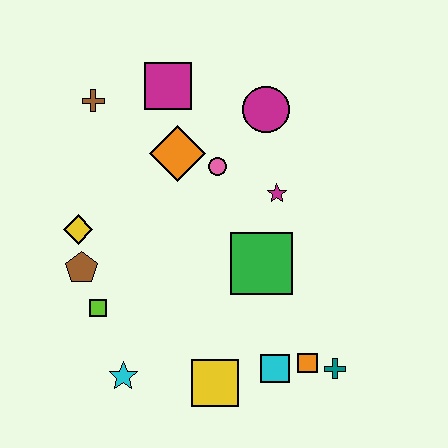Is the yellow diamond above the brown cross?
No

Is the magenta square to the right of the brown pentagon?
Yes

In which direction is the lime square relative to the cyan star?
The lime square is above the cyan star.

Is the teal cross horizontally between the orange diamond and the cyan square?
No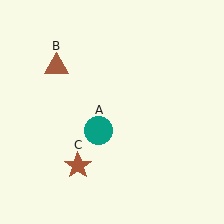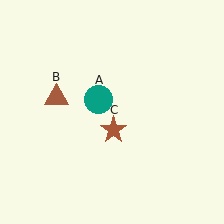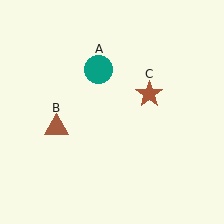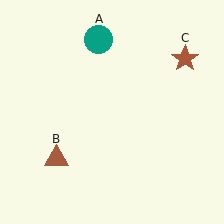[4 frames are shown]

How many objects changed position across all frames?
3 objects changed position: teal circle (object A), brown triangle (object B), brown star (object C).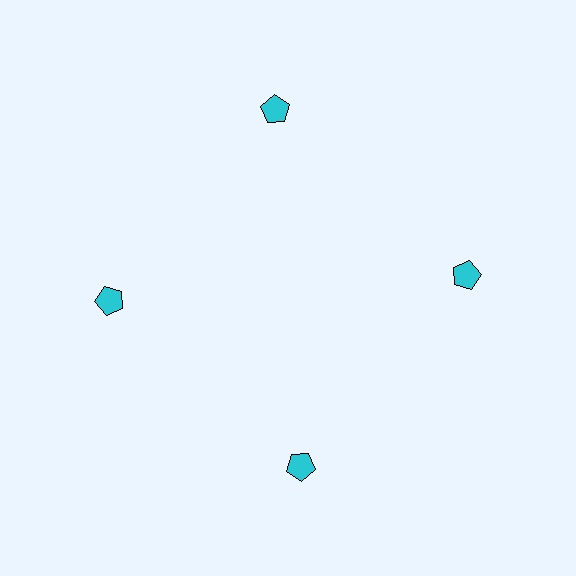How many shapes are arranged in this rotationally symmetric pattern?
There are 4 shapes, arranged in 4 groups of 1.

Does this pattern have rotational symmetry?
Yes, this pattern has 4-fold rotational symmetry. It looks the same after rotating 90 degrees around the center.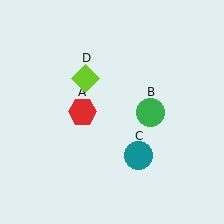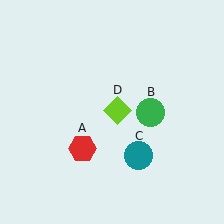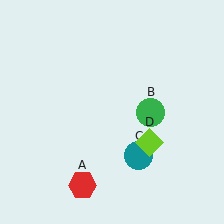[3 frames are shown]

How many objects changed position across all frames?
2 objects changed position: red hexagon (object A), lime diamond (object D).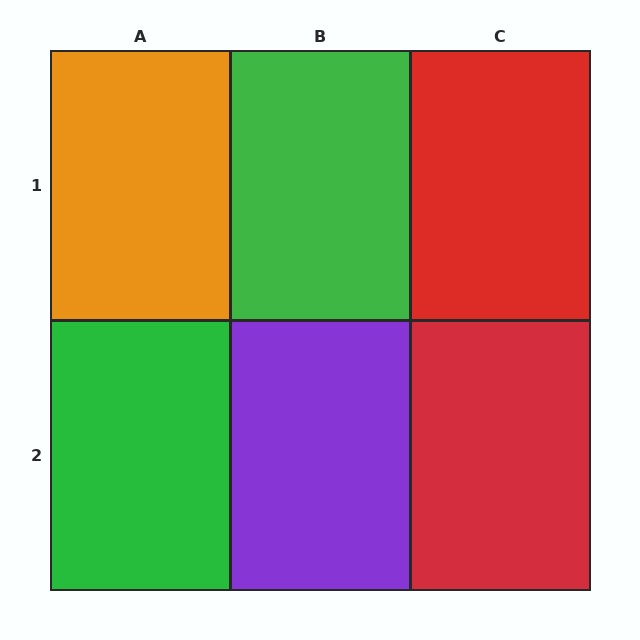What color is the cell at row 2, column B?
Purple.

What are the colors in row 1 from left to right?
Orange, green, red.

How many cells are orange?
1 cell is orange.